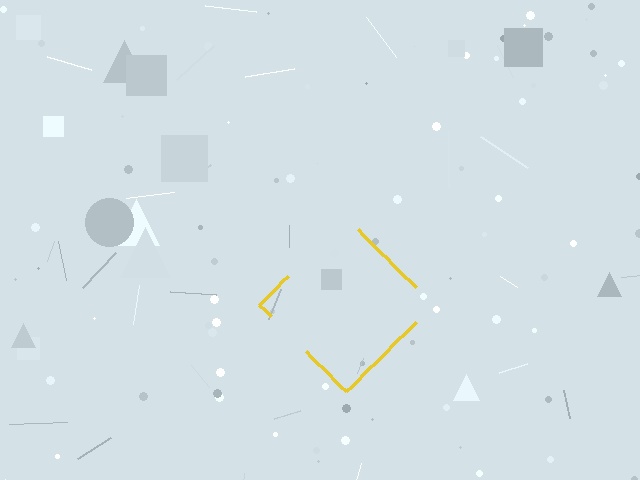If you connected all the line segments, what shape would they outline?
They would outline a diamond.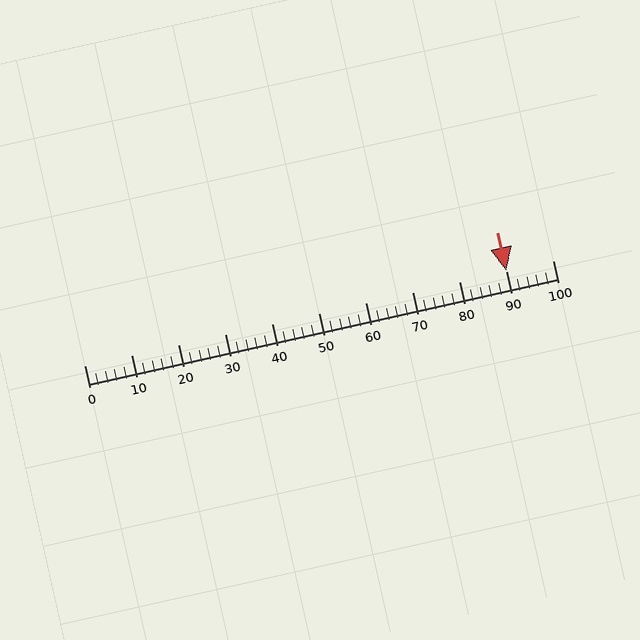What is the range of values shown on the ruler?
The ruler shows values from 0 to 100.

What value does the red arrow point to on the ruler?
The red arrow points to approximately 90.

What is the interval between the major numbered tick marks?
The major tick marks are spaced 10 units apart.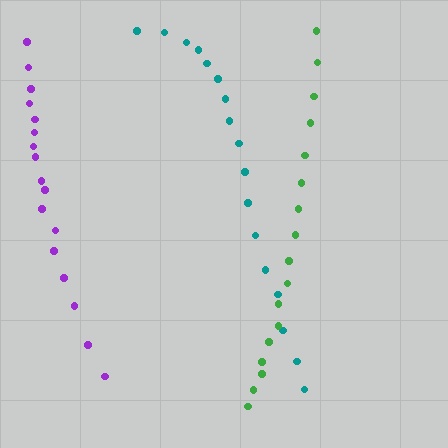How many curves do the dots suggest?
There are 3 distinct paths.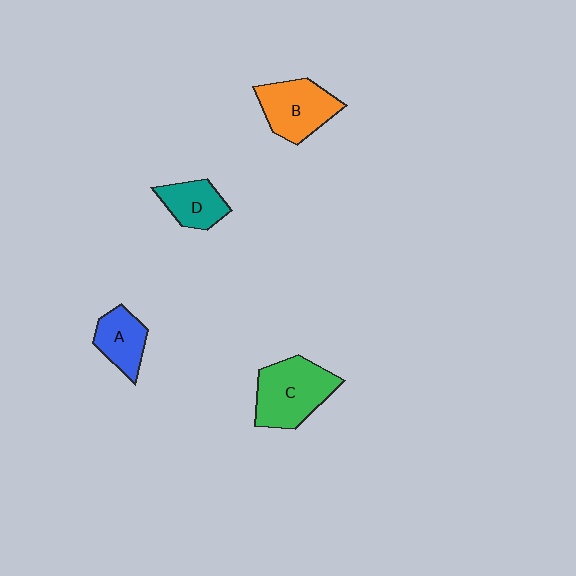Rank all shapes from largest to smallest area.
From largest to smallest: C (green), B (orange), A (blue), D (teal).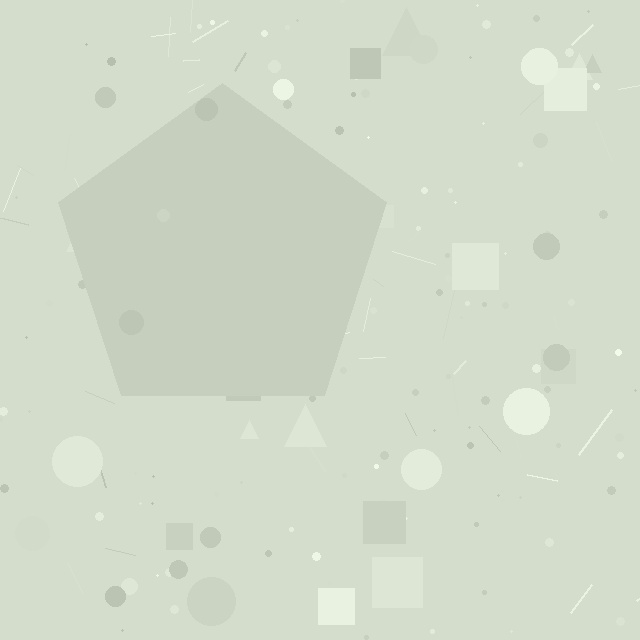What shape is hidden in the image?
A pentagon is hidden in the image.